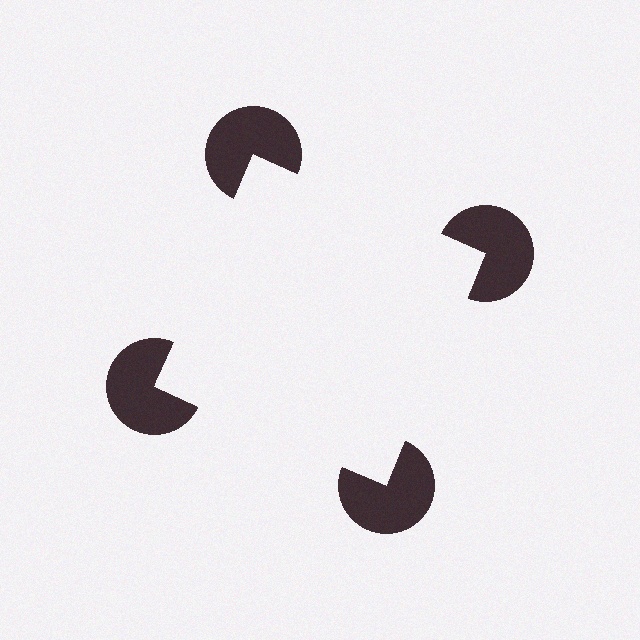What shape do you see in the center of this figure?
An illusory square — its edges are inferred from the aligned wedge cuts in the pac-man discs, not physically drawn.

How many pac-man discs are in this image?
There are 4 — one at each vertex of the illusory square.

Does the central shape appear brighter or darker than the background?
It typically appears slightly brighter than the background, even though no actual brightness change is drawn.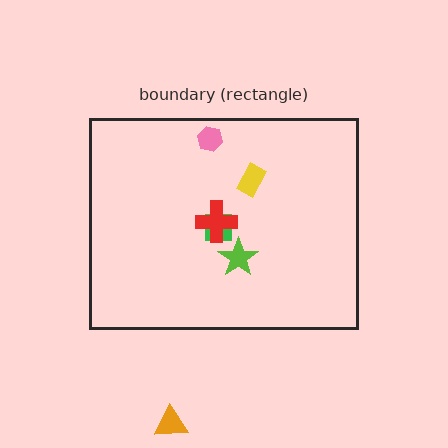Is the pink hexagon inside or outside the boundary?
Inside.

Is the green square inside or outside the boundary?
Inside.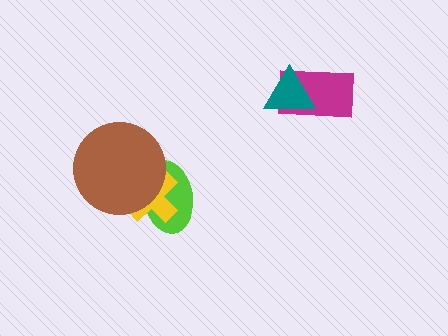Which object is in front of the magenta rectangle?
The teal triangle is in front of the magenta rectangle.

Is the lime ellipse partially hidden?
Yes, it is partially covered by another shape.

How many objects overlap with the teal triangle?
1 object overlaps with the teal triangle.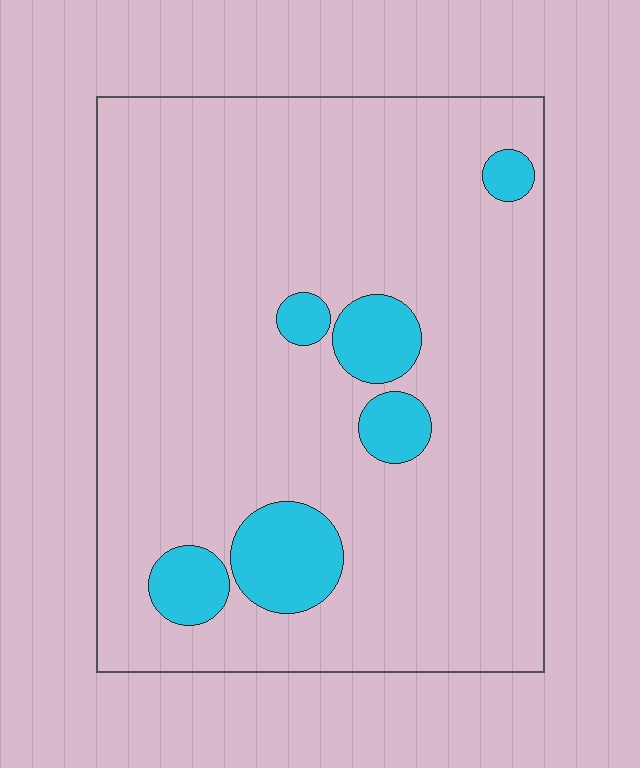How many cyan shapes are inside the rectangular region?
6.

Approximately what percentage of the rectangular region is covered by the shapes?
Approximately 10%.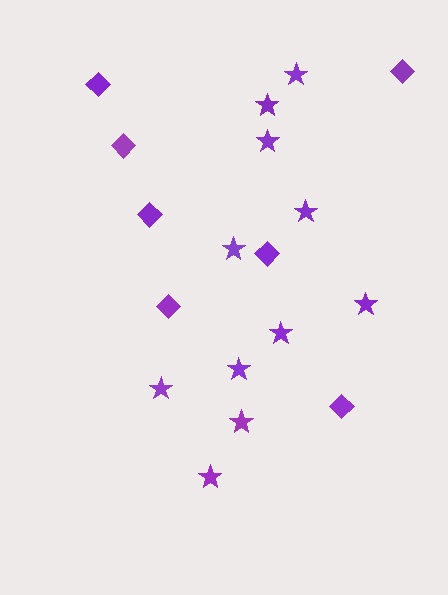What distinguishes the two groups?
There are 2 groups: one group of stars (11) and one group of diamonds (7).